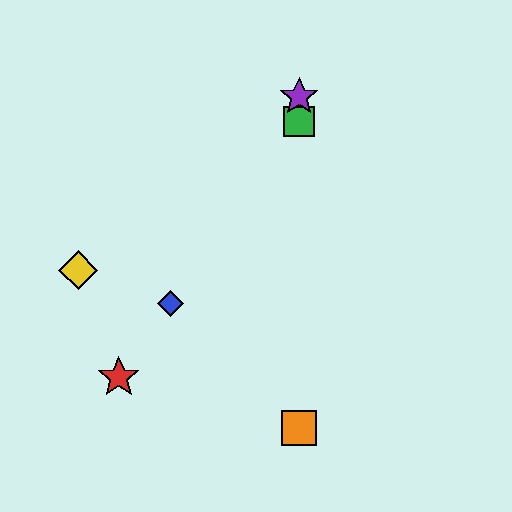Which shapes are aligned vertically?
The green square, the purple star, the orange square are aligned vertically.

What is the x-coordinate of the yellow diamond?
The yellow diamond is at x≈78.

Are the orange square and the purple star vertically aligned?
Yes, both are at x≈299.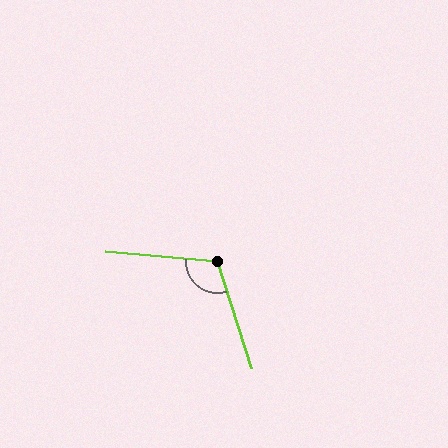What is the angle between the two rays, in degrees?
Approximately 113 degrees.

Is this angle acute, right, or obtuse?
It is obtuse.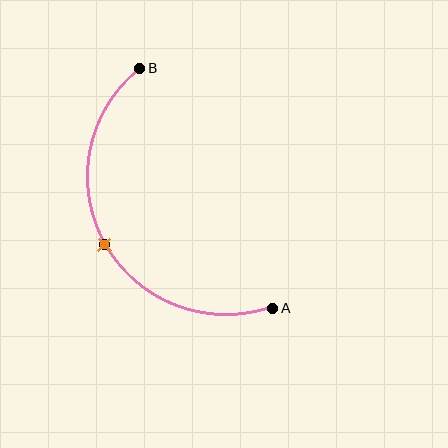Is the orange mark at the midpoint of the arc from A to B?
Yes. The orange mark lies on the arc at equal arc-length from both A and B — it is the arc midpoint.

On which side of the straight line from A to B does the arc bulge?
The arc bulges to the left of the straight line connecting A and B.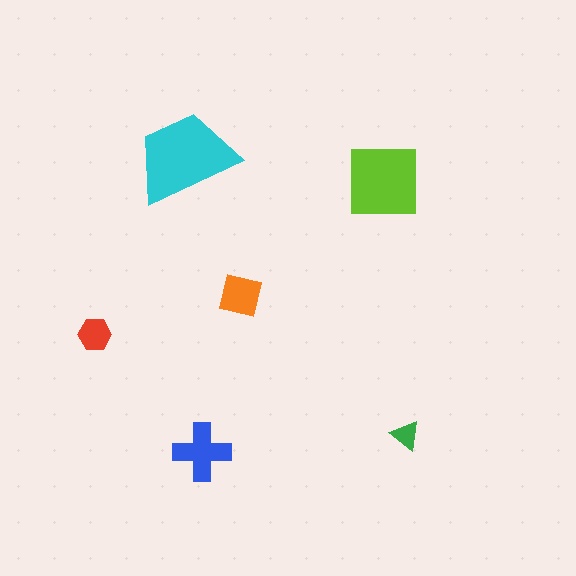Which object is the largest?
The cyan trapezoid.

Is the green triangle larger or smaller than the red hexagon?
Smaller.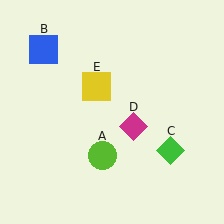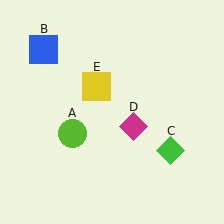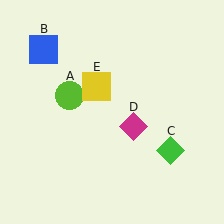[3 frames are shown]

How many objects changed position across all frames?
1 object changed position: lime circle (object A).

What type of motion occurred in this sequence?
The lime circle (object A) rotated clockwise around the center of the scene.